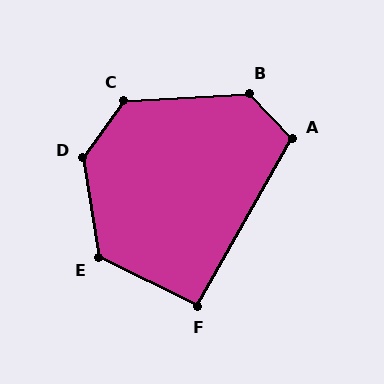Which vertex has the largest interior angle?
D, at approximately 136 degrees.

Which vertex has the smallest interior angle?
F, at approximately 94 degrees.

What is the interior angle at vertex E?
Approximately 125 degrees (obtuse).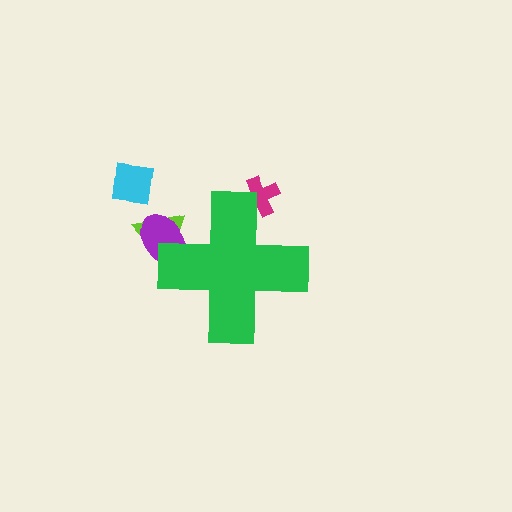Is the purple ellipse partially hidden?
Yes, the purple ellipse is partially hidden behind the green cross.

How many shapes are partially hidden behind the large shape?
3 shapes are partially hidden.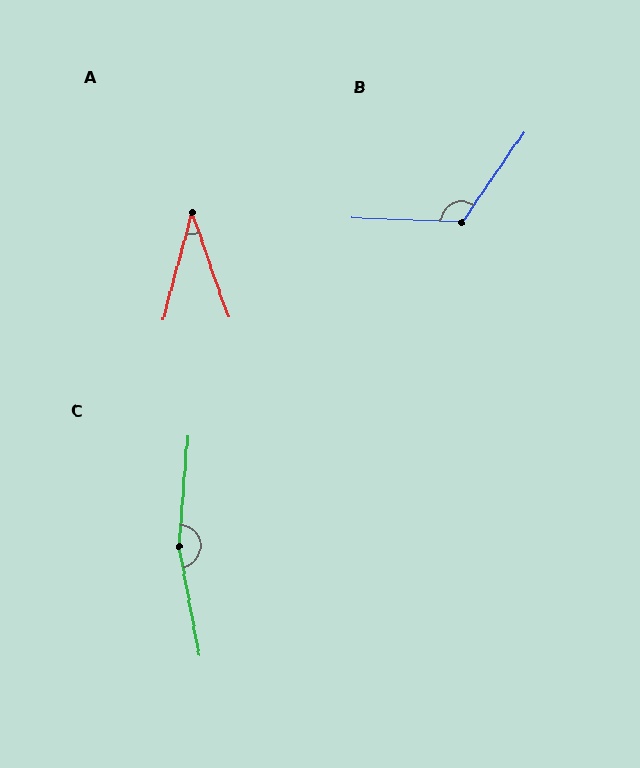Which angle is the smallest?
A, at approximately 34 degrees.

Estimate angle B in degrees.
Approximately 122 degrees.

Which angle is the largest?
C, at approximately 165 degrees.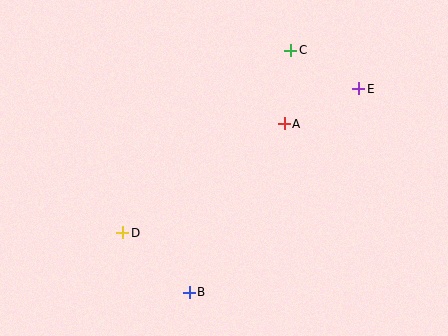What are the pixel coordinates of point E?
Point E is at (359, 89).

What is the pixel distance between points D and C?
The distance between D and C is 248 pixels.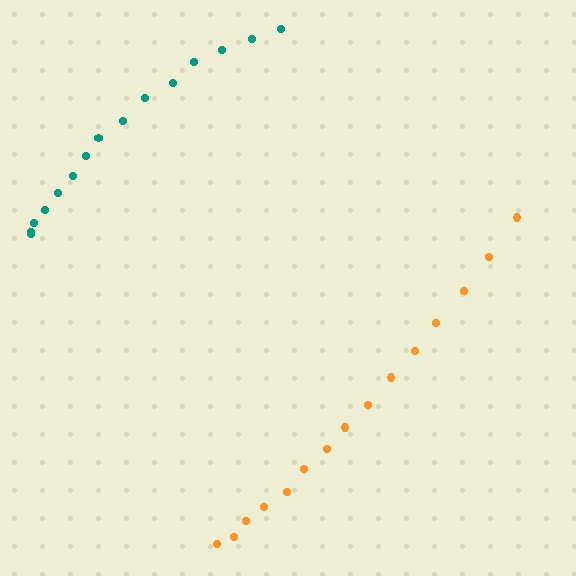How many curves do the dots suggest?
There are 2 distinct paths.